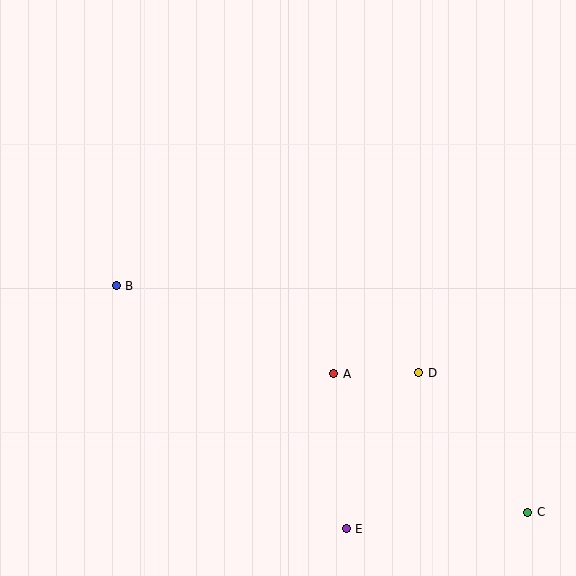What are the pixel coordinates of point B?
Point B is at (116, 286).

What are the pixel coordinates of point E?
Point E is at (346, 529).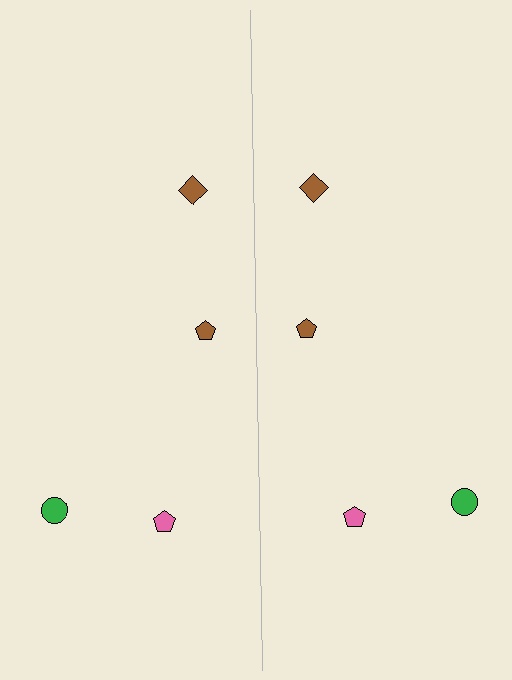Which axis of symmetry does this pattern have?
The pattern has a vertical axis of symmetry running through the center of the image.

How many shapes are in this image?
There are 8 shapes in this image.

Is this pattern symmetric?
Yes, this pattern has bilateral (reflection) symmetry.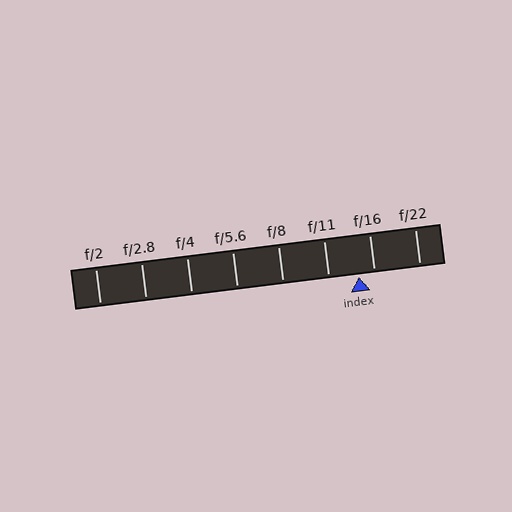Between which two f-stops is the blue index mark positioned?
The index mark is between f/11 and f/16.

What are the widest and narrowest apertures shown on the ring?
The widest aperture shown is f/2 and the narrowest is f/22.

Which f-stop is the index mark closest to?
The index mark is closest to f/16.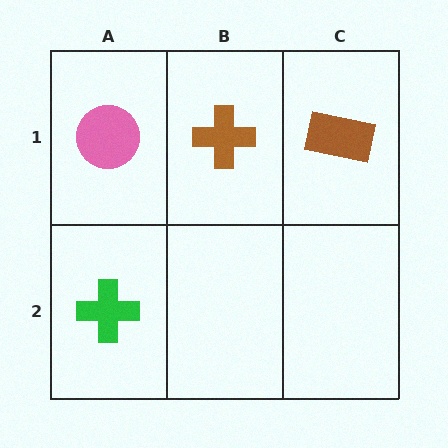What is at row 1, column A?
A pink circle.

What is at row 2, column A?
A green cross.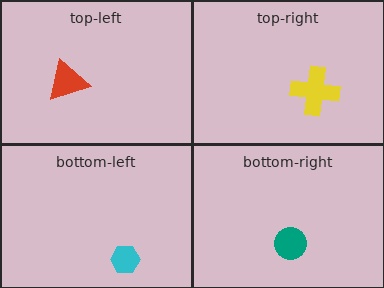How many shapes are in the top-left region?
1.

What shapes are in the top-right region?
The yellow cross.